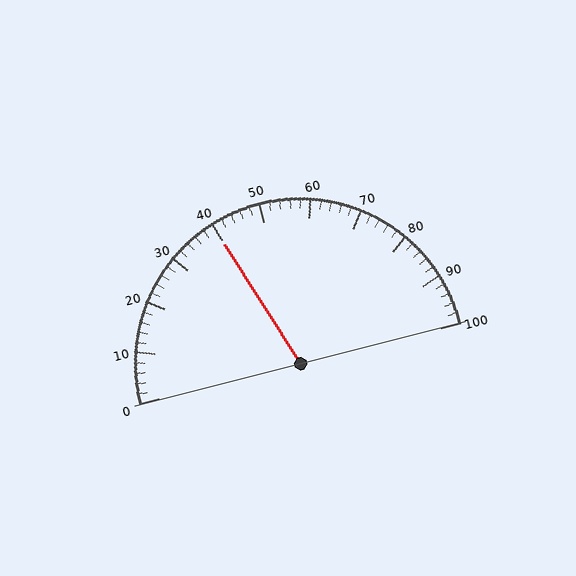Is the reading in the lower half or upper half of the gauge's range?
The reading is in the lower half of the range (0 to 100).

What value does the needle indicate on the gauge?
The needle indicates approximately 40.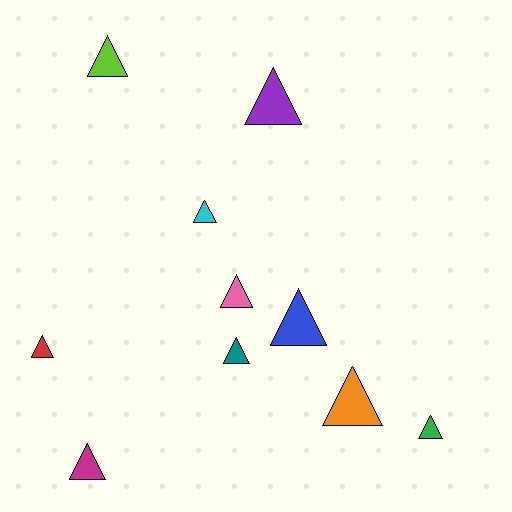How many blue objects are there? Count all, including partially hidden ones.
There is 1 blue object.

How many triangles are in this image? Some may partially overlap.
There are 10 triangles.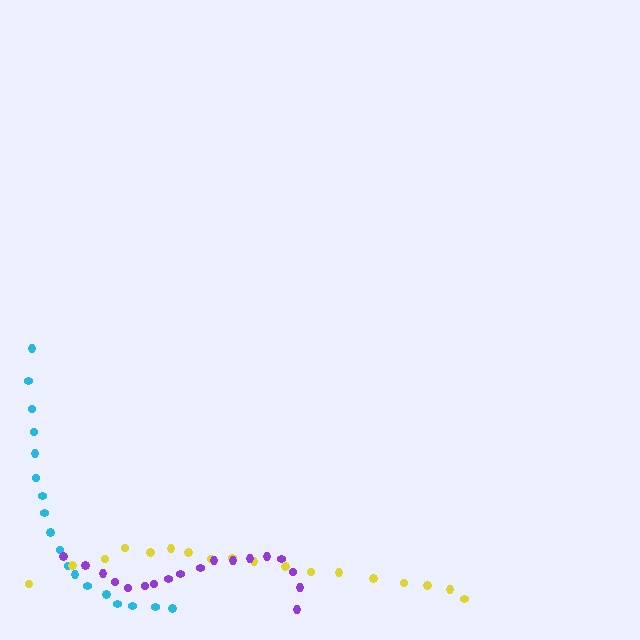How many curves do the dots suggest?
There are 3 distinct paths.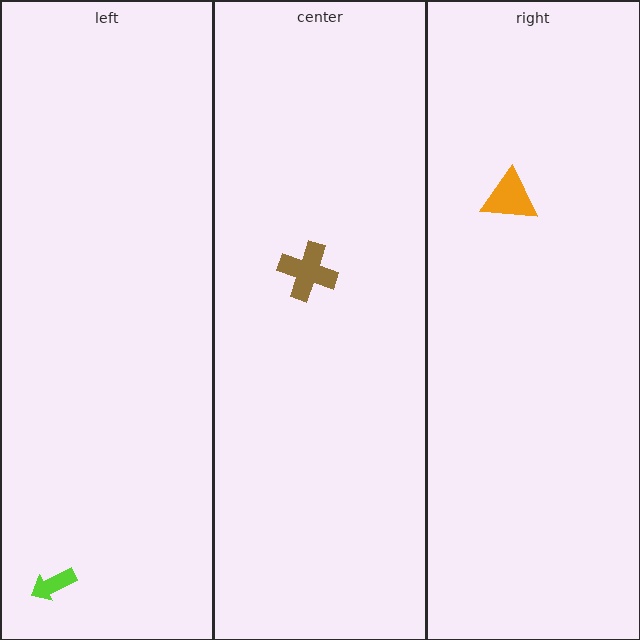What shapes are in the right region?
The orange triangle.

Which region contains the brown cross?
The center region.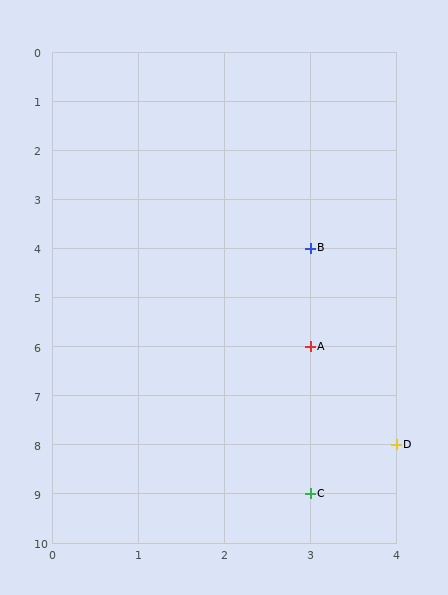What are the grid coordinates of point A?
Point A is at grid coordinates (3, 6).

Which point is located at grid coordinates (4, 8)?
Point D is at (4, 8).